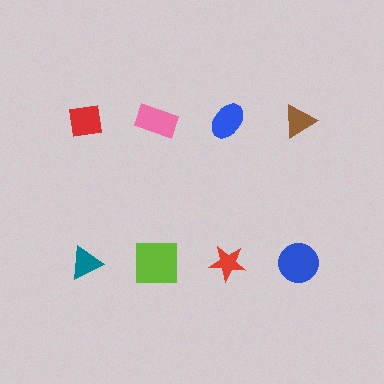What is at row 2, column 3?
A red star.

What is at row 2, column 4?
A blue circle.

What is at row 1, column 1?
A red square.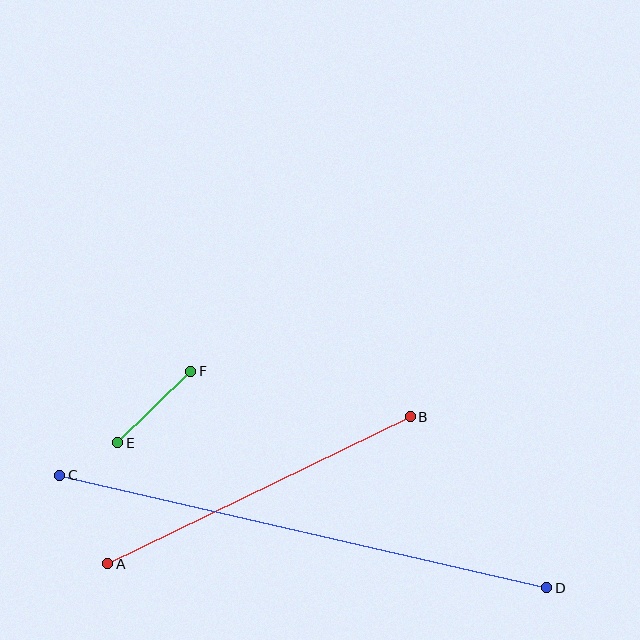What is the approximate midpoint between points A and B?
The midpoint is at approximately (259, 490) pixels.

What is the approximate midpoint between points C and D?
The midpoint is at approximately (303, 531) pixels.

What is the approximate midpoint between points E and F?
The midpoint is at approximately (154, 407) pixels.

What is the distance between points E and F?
The distance is approximately 103 pixels.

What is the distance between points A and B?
The distance is approximately 336 pixels.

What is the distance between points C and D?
The distance is approximately 500 pixels.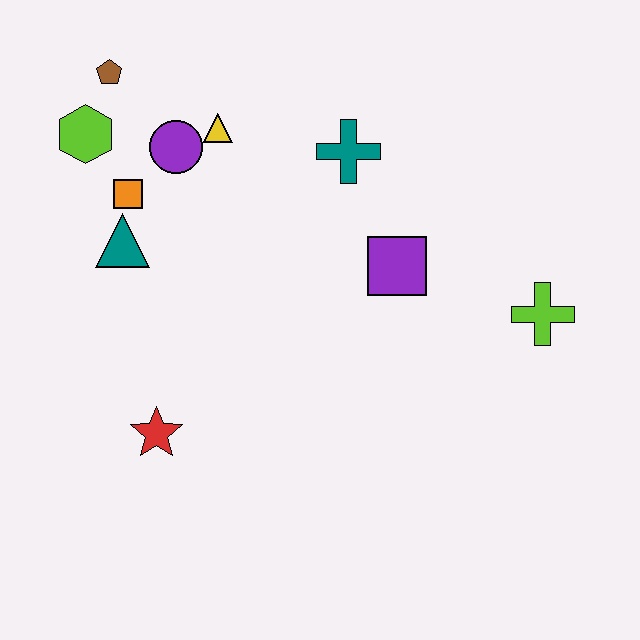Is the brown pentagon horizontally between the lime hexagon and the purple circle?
Yes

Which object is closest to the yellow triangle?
The purple circle is closest to the yellow triangle.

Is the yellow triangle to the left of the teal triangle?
No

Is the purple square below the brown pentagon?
Yes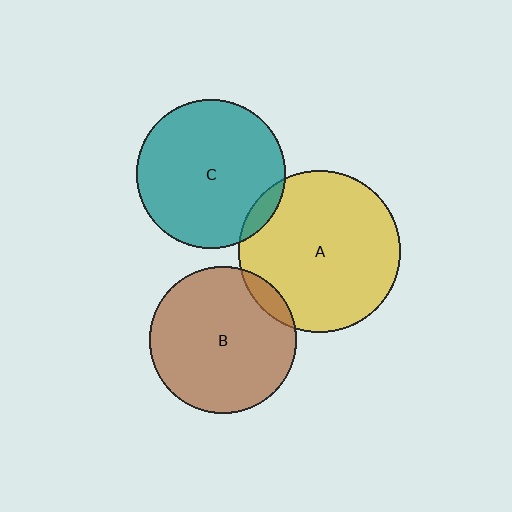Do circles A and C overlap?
Yes.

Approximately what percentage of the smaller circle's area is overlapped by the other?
Approximately 5%.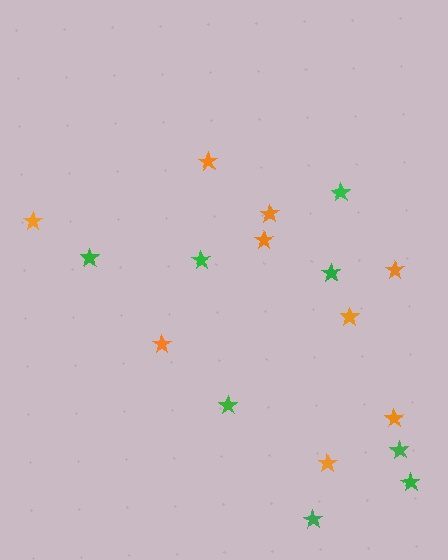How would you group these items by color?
There are 2 groups: one group of green stars (8) and one group of orange stars (9).